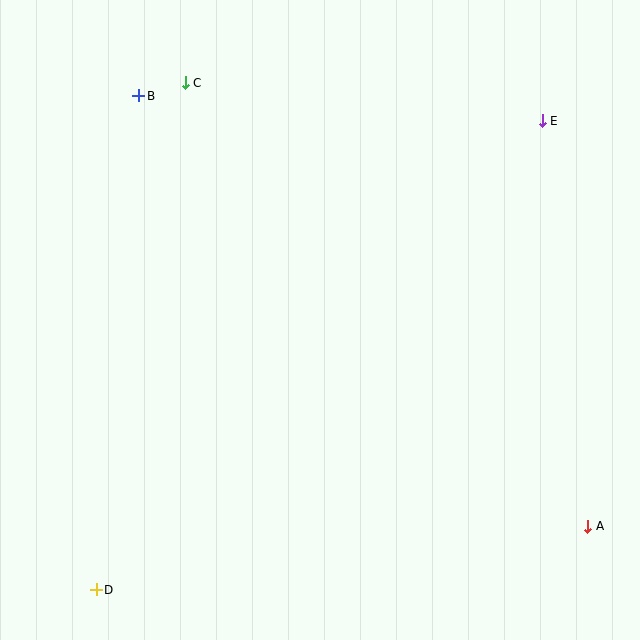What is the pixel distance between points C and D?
The distance between C and D is 515 pixels.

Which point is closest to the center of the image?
Point C at (185, 83) is closest to the center.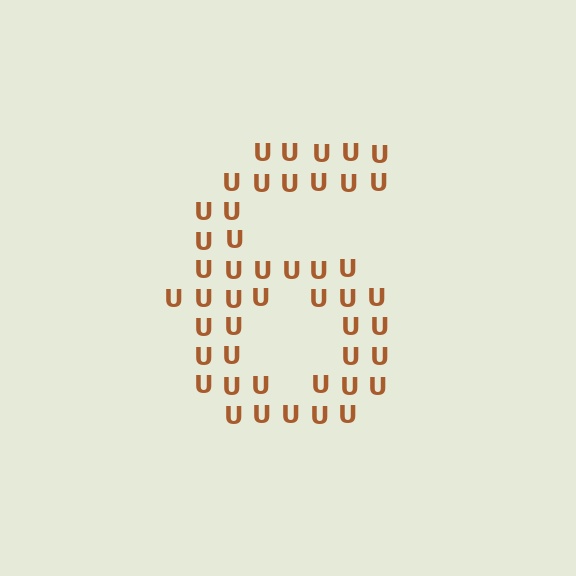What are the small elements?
The small elements are letter U's.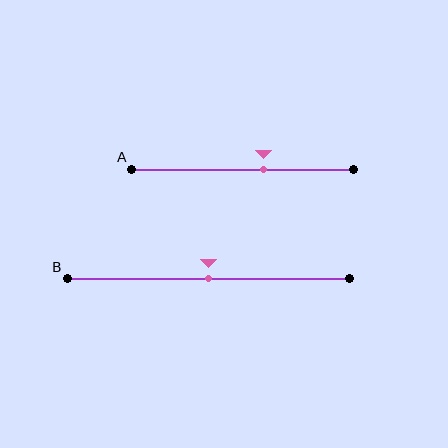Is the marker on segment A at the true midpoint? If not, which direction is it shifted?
No, the marker on segment A is shifted to the right by about 9% of the segment length.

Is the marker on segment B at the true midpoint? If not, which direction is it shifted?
Yes, the marker on segment B is at the true midpoint.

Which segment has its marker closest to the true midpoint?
Segment B has its marker closest to the true midpoint.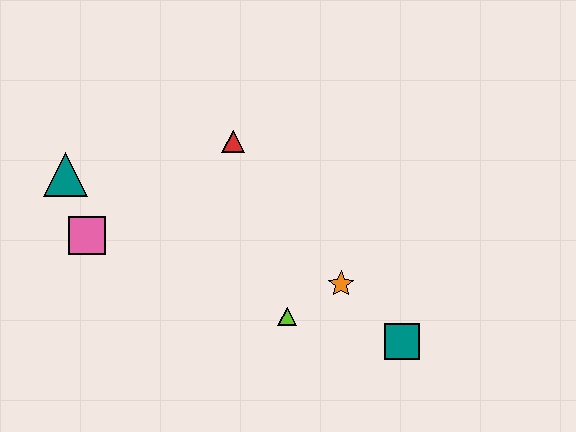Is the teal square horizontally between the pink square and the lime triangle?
No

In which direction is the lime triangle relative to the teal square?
The lime triangle is to the left of the teal square.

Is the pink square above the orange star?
Yes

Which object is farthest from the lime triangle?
The teal triangle is farthest from the lime triangle.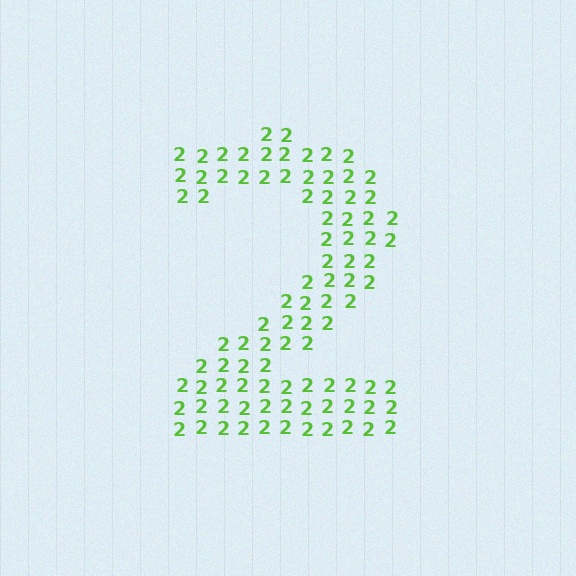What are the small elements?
The small elements are digit 2's.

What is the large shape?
The large shape is the digit 2.